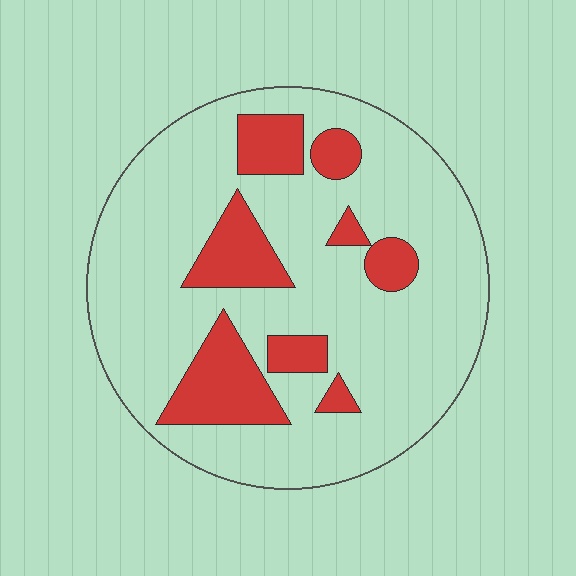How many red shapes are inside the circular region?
8.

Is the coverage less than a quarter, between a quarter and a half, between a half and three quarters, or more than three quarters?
Less than a quarter.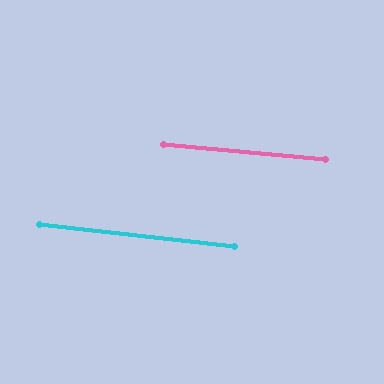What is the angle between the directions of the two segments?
Approximately 1 degree.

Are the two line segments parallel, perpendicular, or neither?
Parallel — their directions differ by only 0.7°.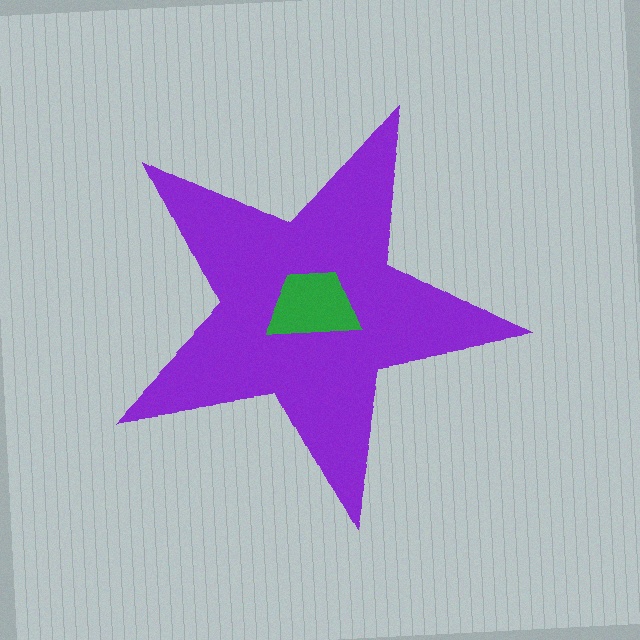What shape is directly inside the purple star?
The green trapezoid.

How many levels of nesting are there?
2.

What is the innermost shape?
The green trapezoid.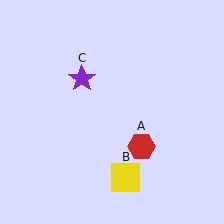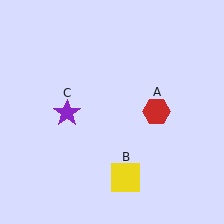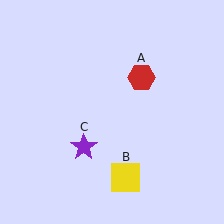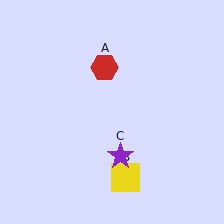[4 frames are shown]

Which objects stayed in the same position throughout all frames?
Yellow square (object B) remained stationary.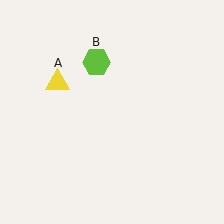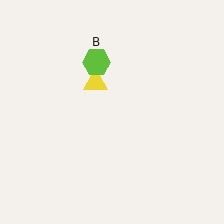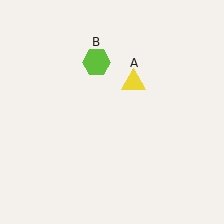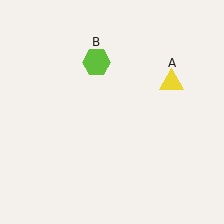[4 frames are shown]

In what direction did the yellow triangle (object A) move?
The yellow triangle (object A) moved right.